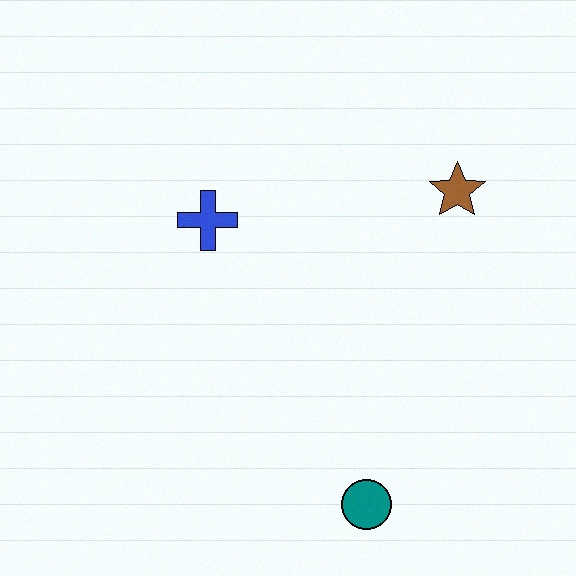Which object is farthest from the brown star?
The teal circle is farthest from the brown star.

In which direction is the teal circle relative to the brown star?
The teal circle is below the brown star.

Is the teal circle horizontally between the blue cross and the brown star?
Yes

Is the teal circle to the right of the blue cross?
Yes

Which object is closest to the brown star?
The blue cross is closest to the brown star.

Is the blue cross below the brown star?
Yes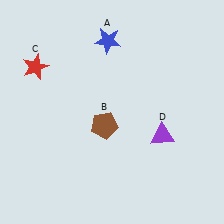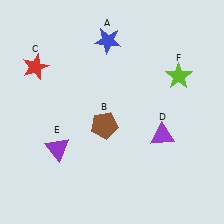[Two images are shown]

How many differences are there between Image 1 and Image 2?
There are 2 differences between the two images.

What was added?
A purple triangle (E), a lime star (F) were added in Image 2.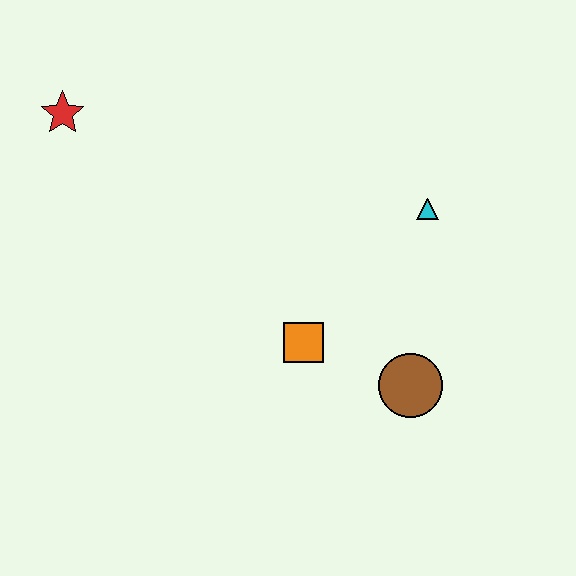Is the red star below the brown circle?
No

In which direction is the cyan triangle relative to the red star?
The cyan triangle is to the right of the red star.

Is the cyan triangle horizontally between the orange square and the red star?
No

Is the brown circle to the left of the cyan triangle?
Yes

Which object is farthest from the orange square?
The red star is farthest from the orange square.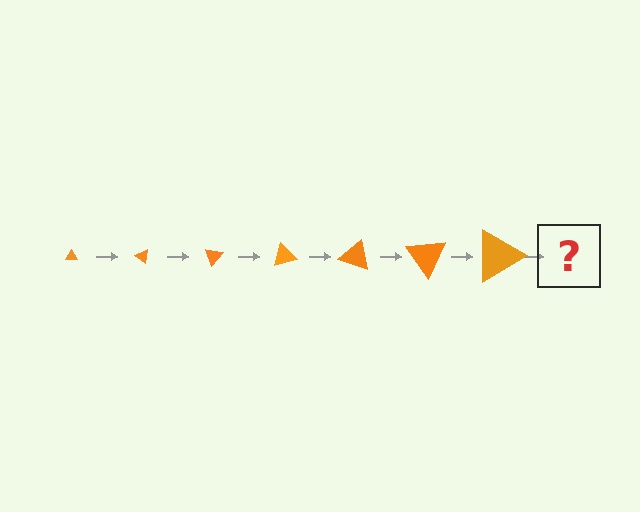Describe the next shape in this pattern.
It should be a triangle, larger than the previous one and rotated 245 degrees from the start.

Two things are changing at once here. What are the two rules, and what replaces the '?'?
The two rules are that the triangle grows larger each step and it rotates 35 degrees each step. The '?' should be a triangle, larger than the previous one and rotated 245 degrees from the start.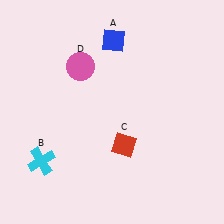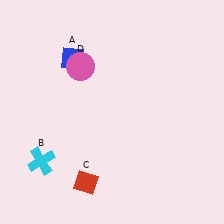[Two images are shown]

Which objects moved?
The objects that moved are: the blue diamond (A), the red diamond (C).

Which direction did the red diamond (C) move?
The red diamond (C) moved left.